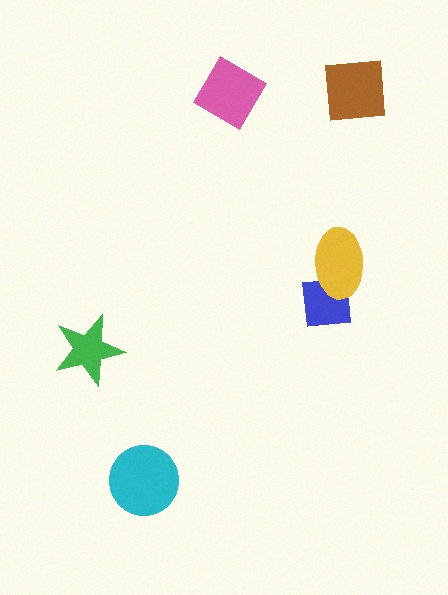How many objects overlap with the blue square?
1 object overlaps with the blue square.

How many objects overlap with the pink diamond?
0 objects overlap with the pink diamond.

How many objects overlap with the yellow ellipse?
1 object overlaps with the yellow ellipse.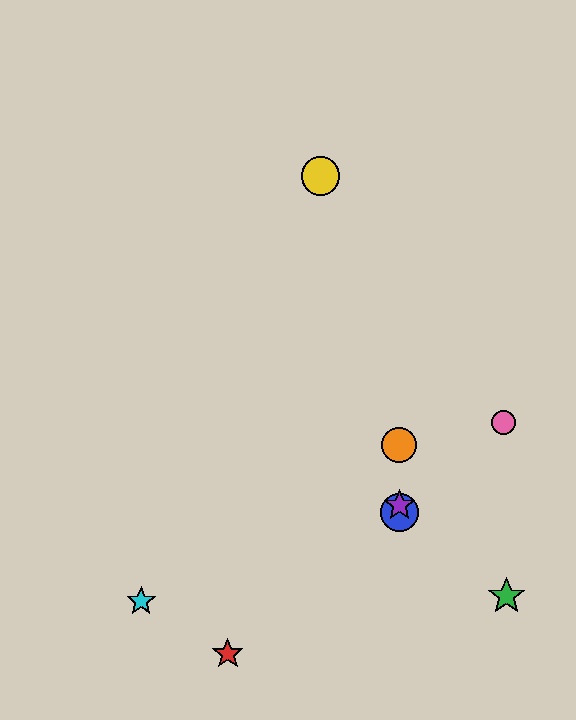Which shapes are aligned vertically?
The blue circle, the purple star, the orange circle are aligned vertically.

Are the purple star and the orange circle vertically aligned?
Yes, both are at x≈399.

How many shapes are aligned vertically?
3 shapes (the blue circle, the purple star, the orange circle) are aligned vertically.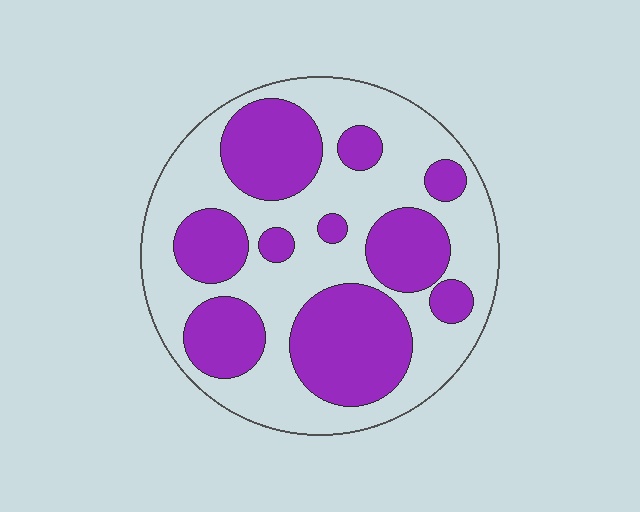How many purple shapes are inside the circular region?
10.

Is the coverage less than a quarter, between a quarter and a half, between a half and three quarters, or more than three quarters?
Between a quarter and a half.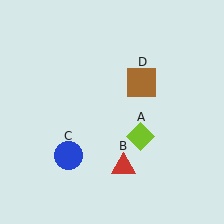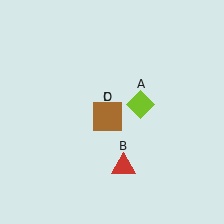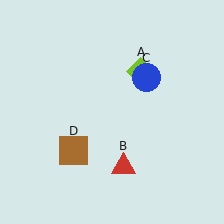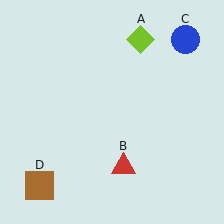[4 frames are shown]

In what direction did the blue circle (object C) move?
The blue circle (object C) moved up and to the right.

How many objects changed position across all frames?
3 objects changed position: lime diamond (object A), blue circle (object C), brown square (object D).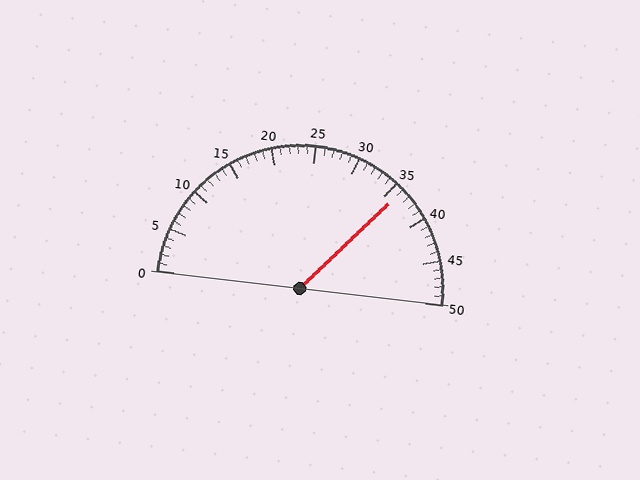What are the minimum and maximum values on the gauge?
The gauge ranges from 0 to 50.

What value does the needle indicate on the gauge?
The needle indicates approximately 36.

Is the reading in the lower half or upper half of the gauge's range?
The reading is in the upper half of the range (0 to 50).